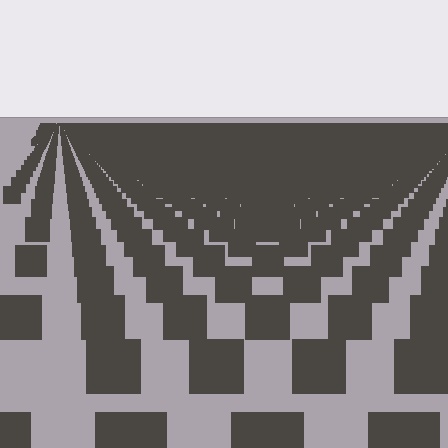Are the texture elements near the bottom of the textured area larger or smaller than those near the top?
Larger. Near the bottom, elements are closer to the viewer and appear at a bigger on-screen size.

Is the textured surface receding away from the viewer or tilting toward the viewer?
The surface is receding away from the viewer. Texture elements get smaller and denser toward the top.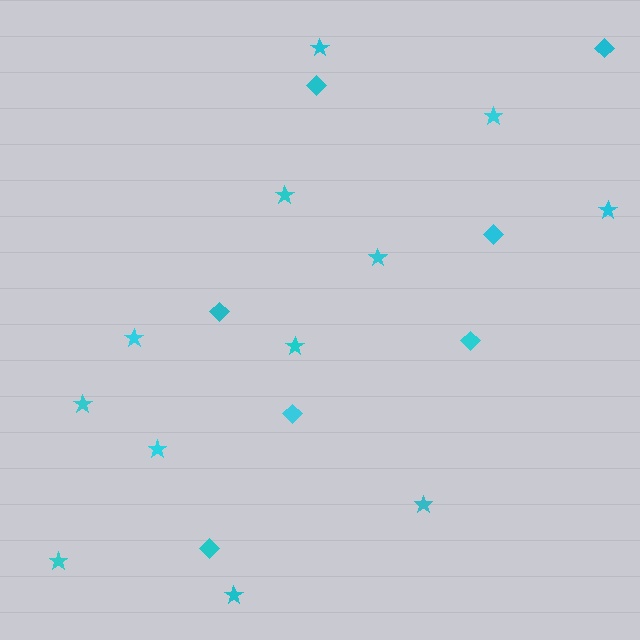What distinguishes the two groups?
There are 2 groups: one group of diamonds (7) and one group of stars (12).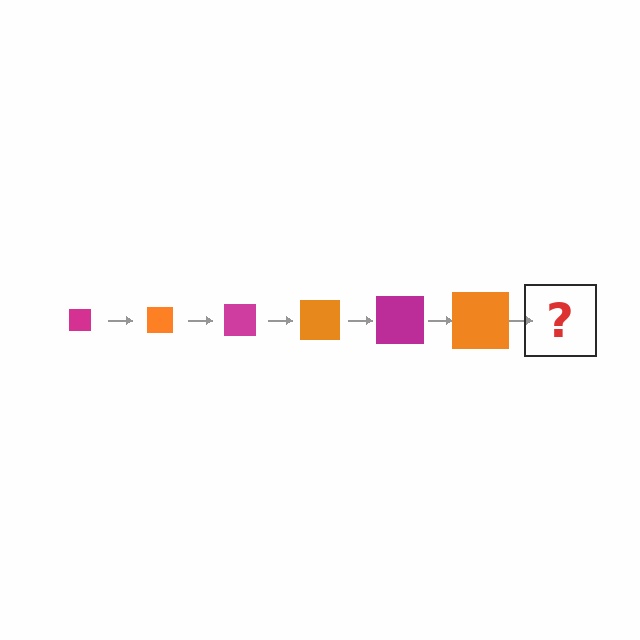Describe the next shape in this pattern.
It should be a magenta square, larger than the previous one.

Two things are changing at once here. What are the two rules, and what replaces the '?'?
The two rules are that the square grows larger each step and the color cycles through magenta and orange. The '?' should be a magenta square, larger than the previous one.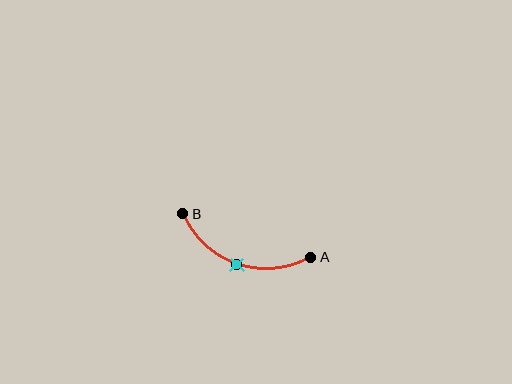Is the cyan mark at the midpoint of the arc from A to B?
Yes. The cyan mark lies on the arc at equal arc-length from both A and B — it is the arc midpoint.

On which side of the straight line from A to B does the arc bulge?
The arc bulges below the straight line connecting A and B.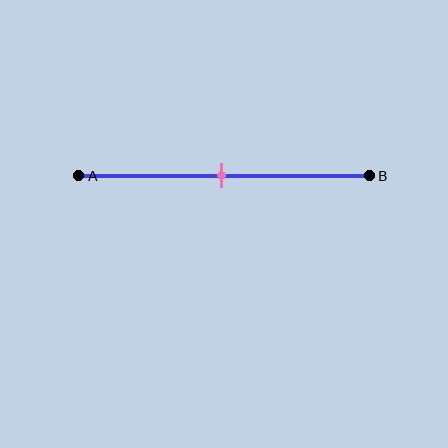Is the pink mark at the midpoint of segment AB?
Yes, the mark is approximately at the midpoint.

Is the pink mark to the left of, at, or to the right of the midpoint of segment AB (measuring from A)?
The pink mark is approximately at the midpoint of segment AB.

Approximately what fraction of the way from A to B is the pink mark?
The pink mark is approximately 50% of the way from A to B.